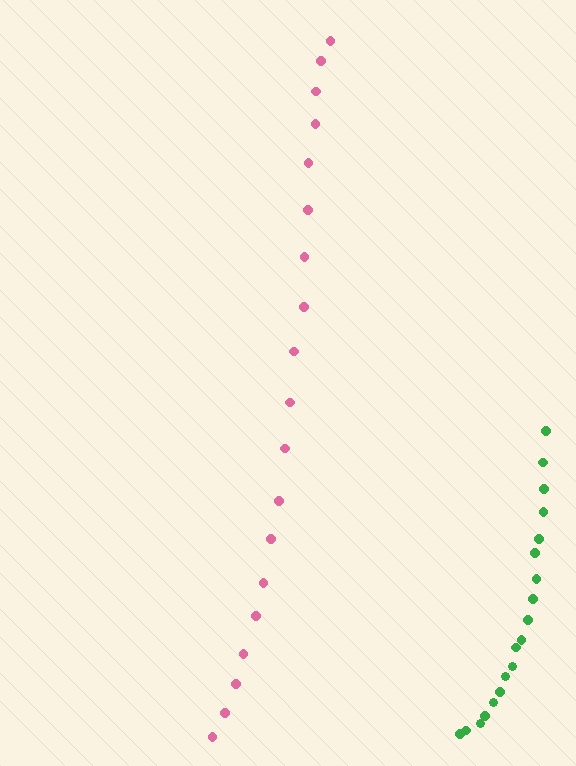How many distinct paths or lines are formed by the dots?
There are 2 distinct paths.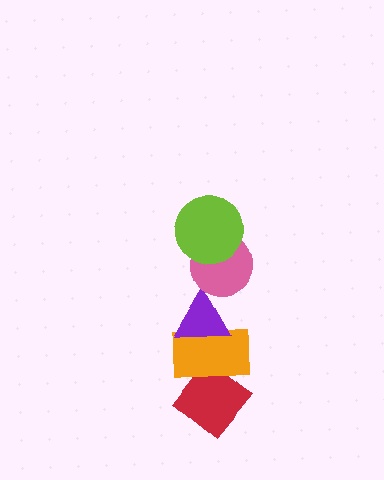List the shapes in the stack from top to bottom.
From top to bottom: the lime circle, the pink circle, the purple triangle, the orange rectangle, the red diamond.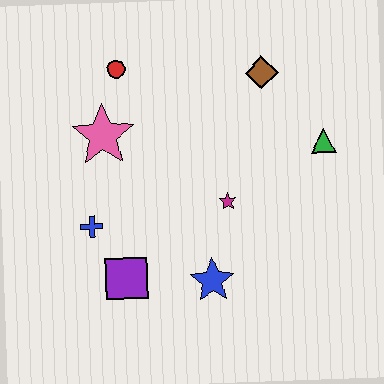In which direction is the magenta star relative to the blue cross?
The magenta star is to the right of the blue cross.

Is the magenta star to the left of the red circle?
No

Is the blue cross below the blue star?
No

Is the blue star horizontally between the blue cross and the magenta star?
Yes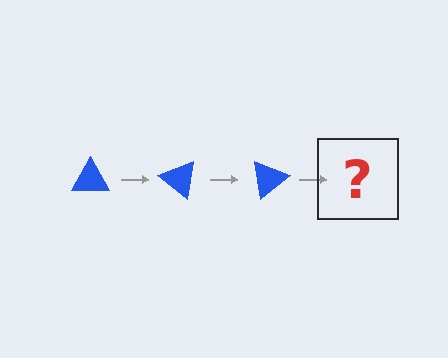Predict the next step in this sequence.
The next step is a blue triangle rotated 120 degrees.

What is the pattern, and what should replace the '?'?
The pattern is that the triangle rotates 40 degrees each step. The '?' should be a blue triangle rotated 120 degrees.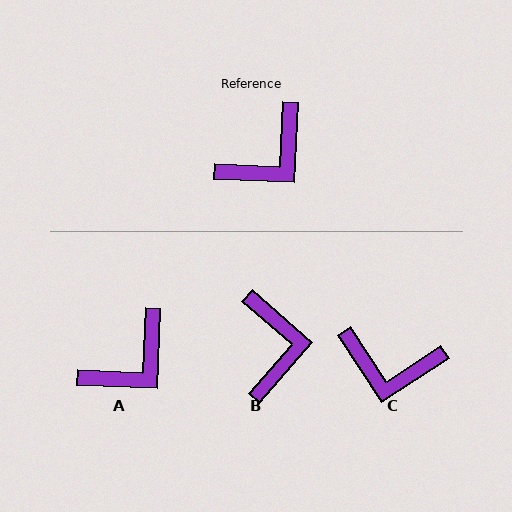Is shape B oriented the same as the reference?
No, it is off by about 52 degrees.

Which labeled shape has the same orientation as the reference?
A.